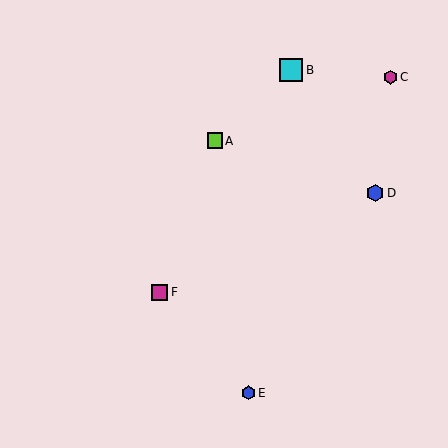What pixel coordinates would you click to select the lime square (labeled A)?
Click at (215, 141) to select the lime square A.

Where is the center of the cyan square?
The center of the cyan square is at (291, 70).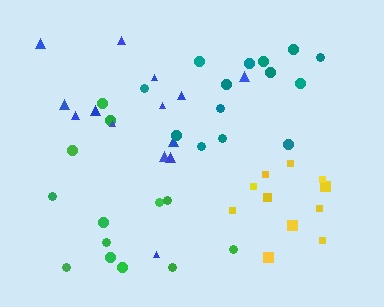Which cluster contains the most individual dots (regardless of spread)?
Blue (14).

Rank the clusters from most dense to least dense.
yellow, teal, blue, green.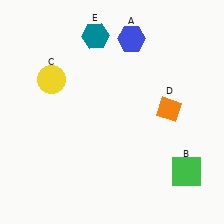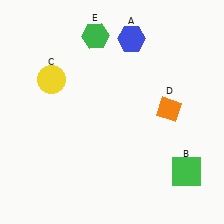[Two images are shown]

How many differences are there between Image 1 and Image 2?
There is 1 difference between the two images.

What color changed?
The hexagon (E) changed from teal in Image 1 to green in Image 2.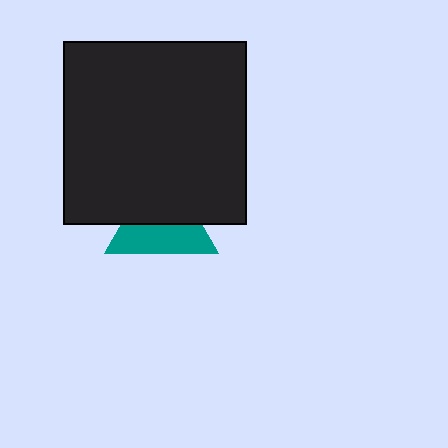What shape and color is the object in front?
The object in front is a black square.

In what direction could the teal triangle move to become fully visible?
The teal triangle could move down. That would shift it out from behind the black square entirely.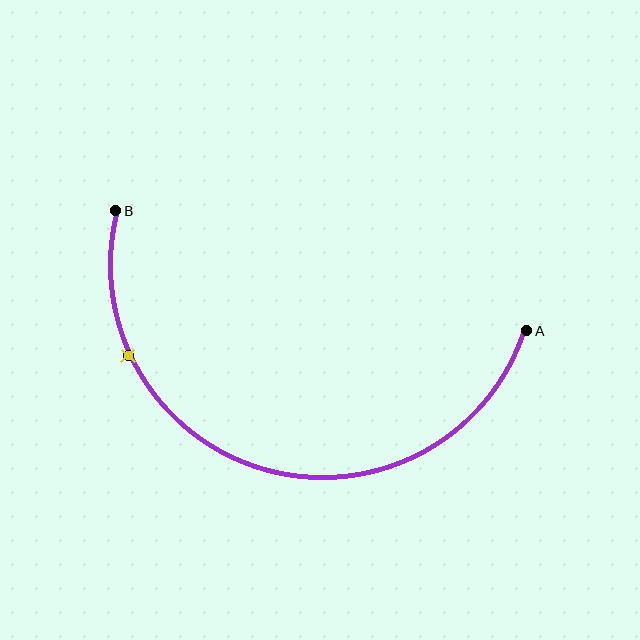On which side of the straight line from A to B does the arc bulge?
The arc bulges below the straight line connecting A and B.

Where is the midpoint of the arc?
The arc midpoint is the point on the curve farthest from the straight line joining A and B. It sits below that line.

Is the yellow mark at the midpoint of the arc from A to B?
No. The yellow mark lies on the arc but is closer to endpoint B. The arc midpoint would be at the point on the curve equidistant along the arc from both A and B.